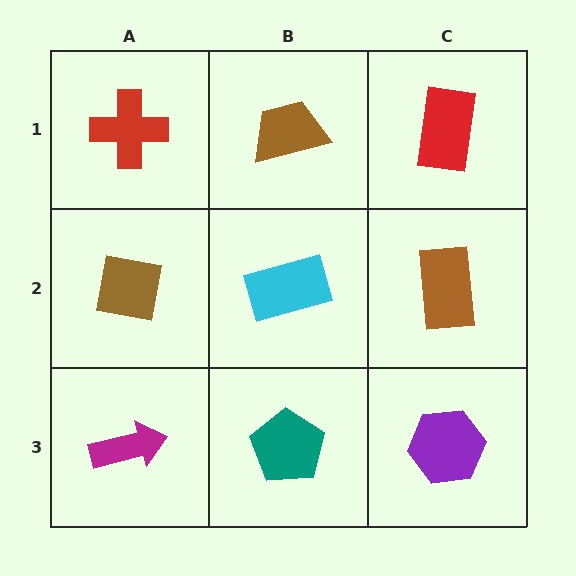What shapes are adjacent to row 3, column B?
A cyan rectangle (row 2, column B), a magenta arrow (row 3, column A), a purple hexagon (row 3, column C).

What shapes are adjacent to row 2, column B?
A brown trapezoid (row 1, column B), a teal pentagon (row 3, column B), a brown square (row 2, column A), a brown rectangle (row 2, column C).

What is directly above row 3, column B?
A cyan rectangle.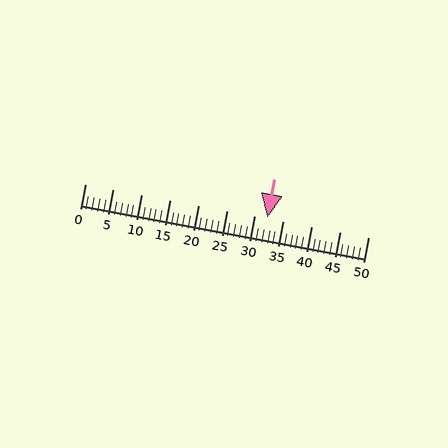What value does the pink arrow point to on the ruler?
The pink arrow points to approximately 32.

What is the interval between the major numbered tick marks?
The major tick marks are spaced 5 units apart.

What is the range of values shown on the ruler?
The ruler shows values from 0 to 50.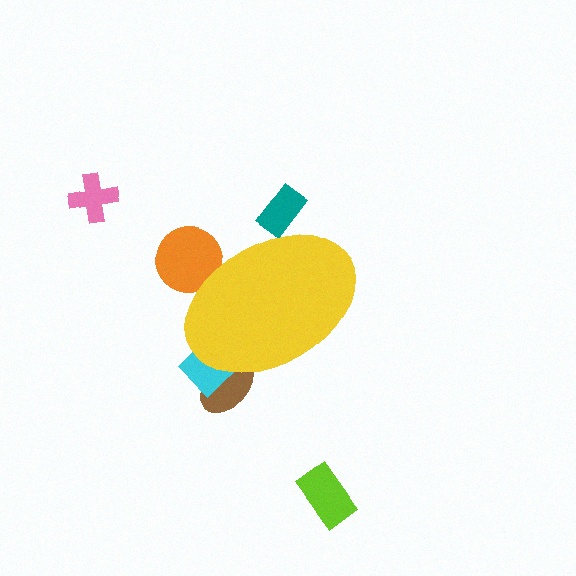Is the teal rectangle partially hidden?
Yes, the teal rectangle is partially hidden behind the yellow ellipse.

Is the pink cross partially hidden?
No, the pink cross is fully visible.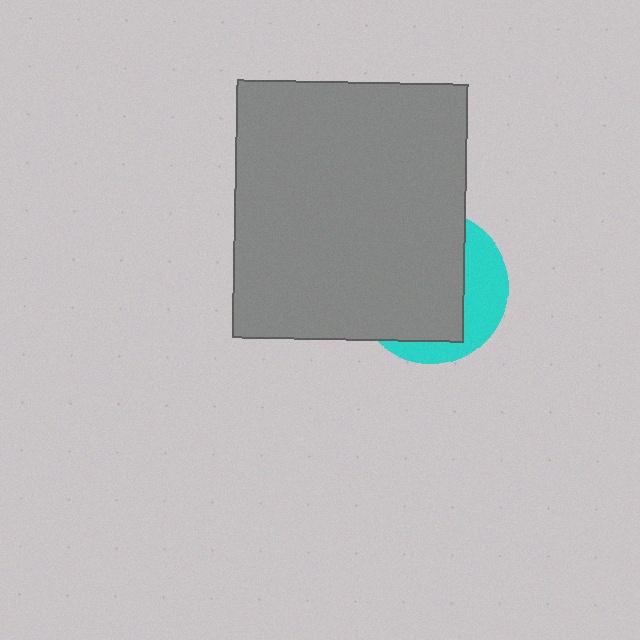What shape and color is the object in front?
The object in front is a gray rectangle.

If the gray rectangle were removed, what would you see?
You would see the complete cyan circle.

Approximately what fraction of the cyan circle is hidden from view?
Roughly 68% of the cyan circle is hidden behind the gray rectangle.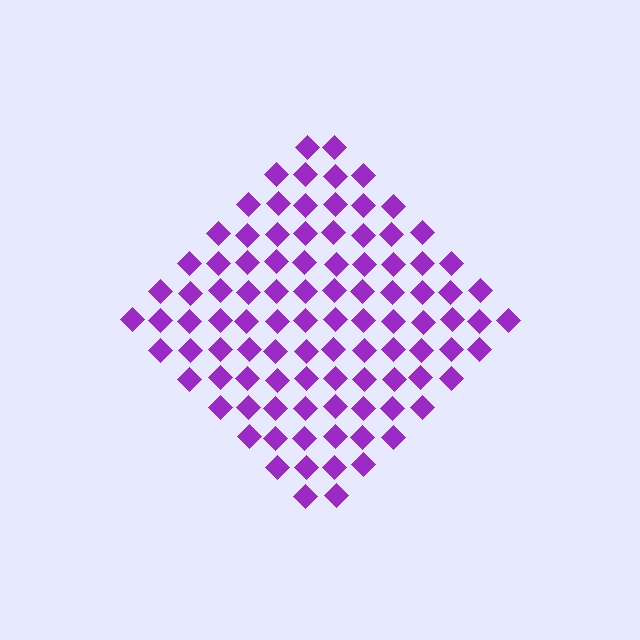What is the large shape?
The large shape is a diamond.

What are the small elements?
The small elements are diamonds.